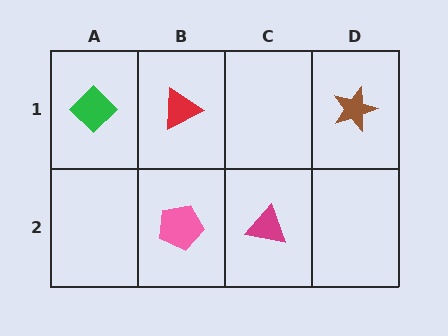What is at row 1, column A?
A green diamond.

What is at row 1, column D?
A brown star.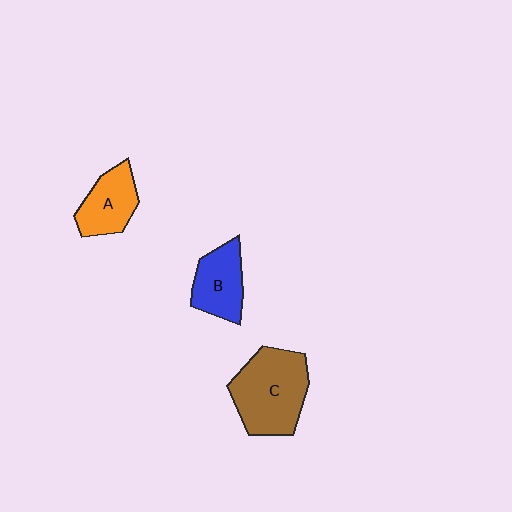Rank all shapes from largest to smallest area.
From largest to smallest: C (brown), B (blue), A (orange).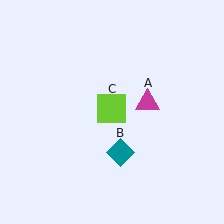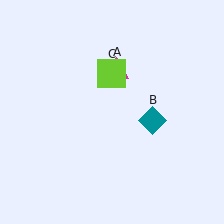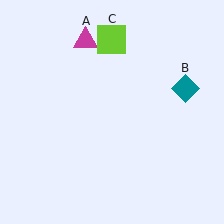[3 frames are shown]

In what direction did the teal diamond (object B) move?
The teal diamond (object B) moved up and to the right.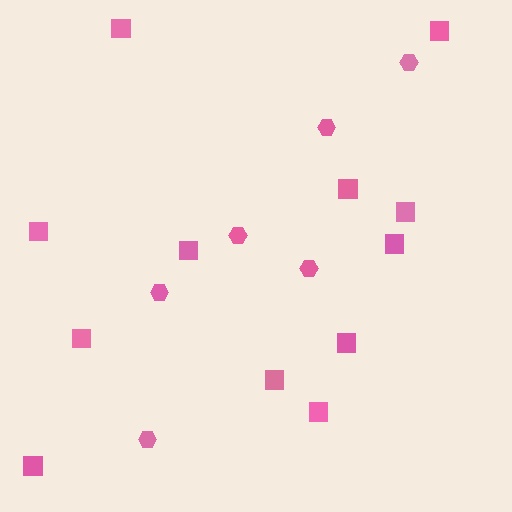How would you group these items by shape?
There are 2 groups: one group of hexagons (6) and one group of squares (12).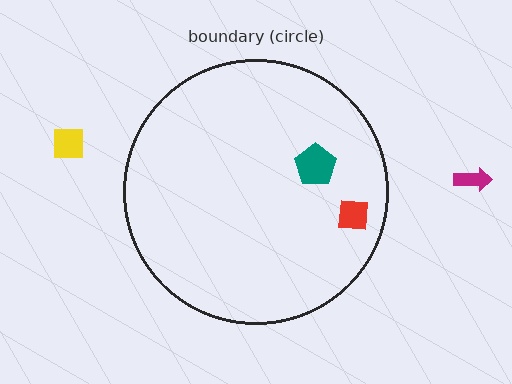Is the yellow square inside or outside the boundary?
Outside.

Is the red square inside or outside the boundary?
Inside.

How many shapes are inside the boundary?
2 inside, 2 outside.